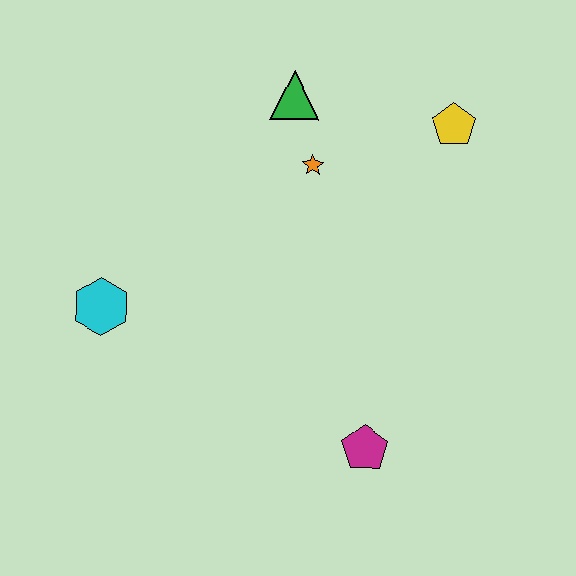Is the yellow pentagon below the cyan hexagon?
No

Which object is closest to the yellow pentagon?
The orange star is closest to the yellow pentagon.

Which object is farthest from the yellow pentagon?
The cyan hexagon is farthest from the yellow pentagon.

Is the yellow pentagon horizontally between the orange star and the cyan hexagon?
No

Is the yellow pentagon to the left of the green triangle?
No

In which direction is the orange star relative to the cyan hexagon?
The orange star is to the right of the cyan hexagon.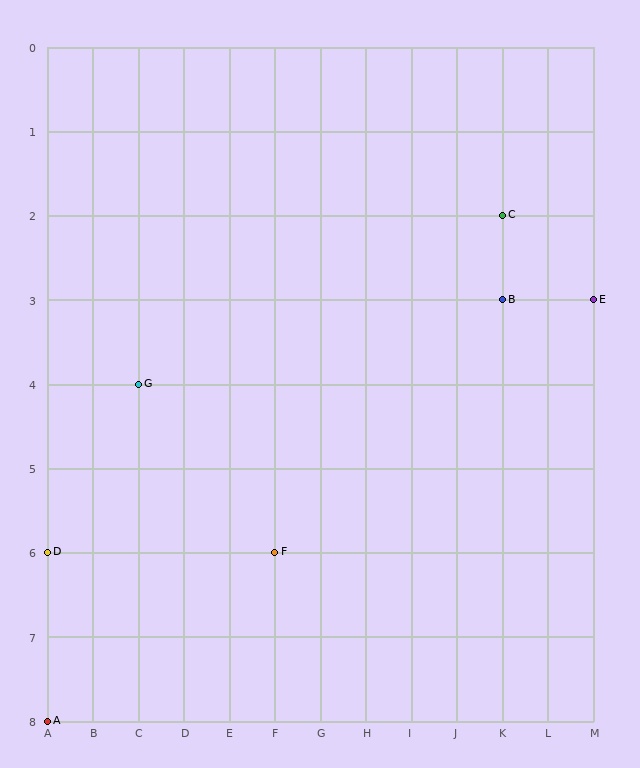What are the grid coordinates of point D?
Point D is at grid coordinates (A, 6).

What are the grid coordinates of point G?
Point G is at grid coordinates (C, 4).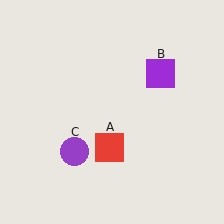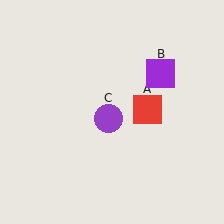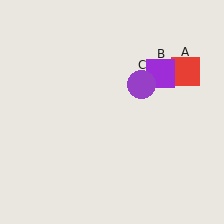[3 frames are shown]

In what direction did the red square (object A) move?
The red square (object A) moved up and to the right.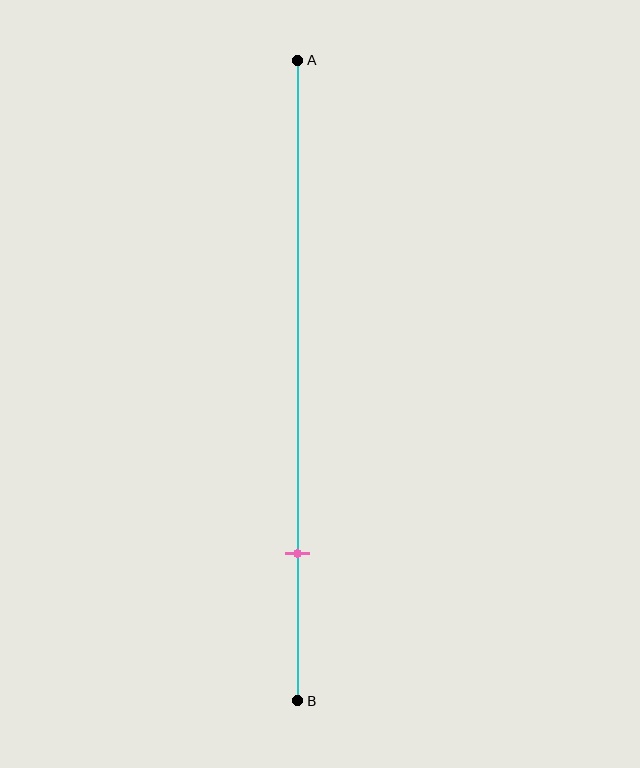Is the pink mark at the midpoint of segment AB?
No, the mark is at about 75% from A, not at the 50% midpoint.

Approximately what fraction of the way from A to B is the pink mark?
The pink mark is approximately 75% of the way from A to B.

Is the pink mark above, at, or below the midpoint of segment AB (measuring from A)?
The pink mark is below the midpoint of segment AB.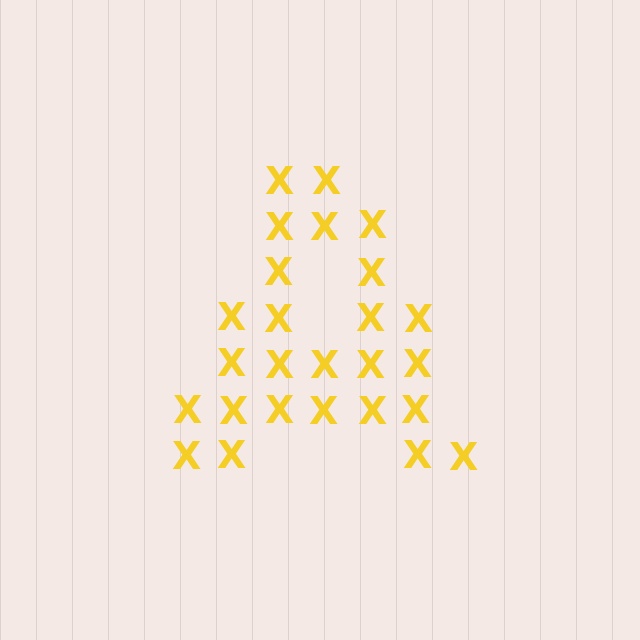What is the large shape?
The large shape is the letter A.